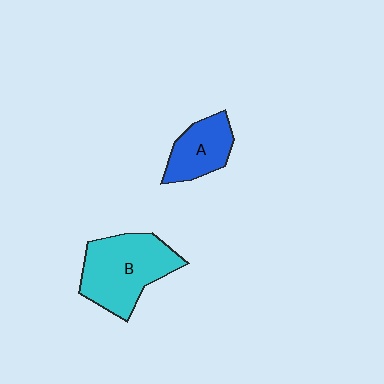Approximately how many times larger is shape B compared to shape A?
Approximately 1.7 times.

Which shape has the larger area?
Shape B (cyan).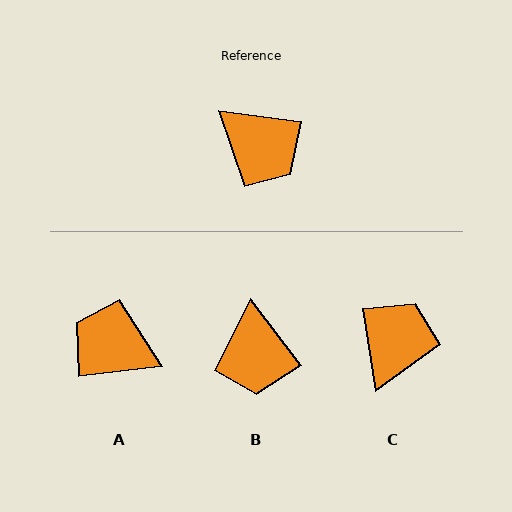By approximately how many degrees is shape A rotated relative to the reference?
Approximately 166 degrees clockwise.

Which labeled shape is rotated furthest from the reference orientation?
A, about 166 degrees away.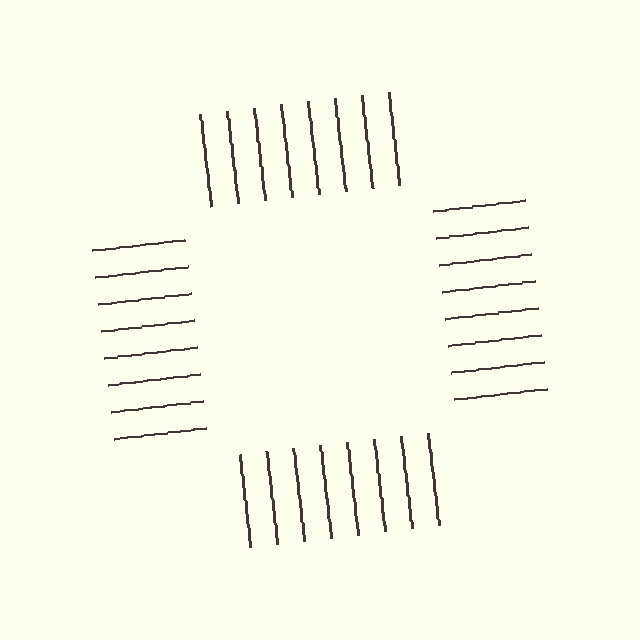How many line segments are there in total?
32 — 8 along each of the 4 edges.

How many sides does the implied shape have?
4 sides — the line-ends trace a square.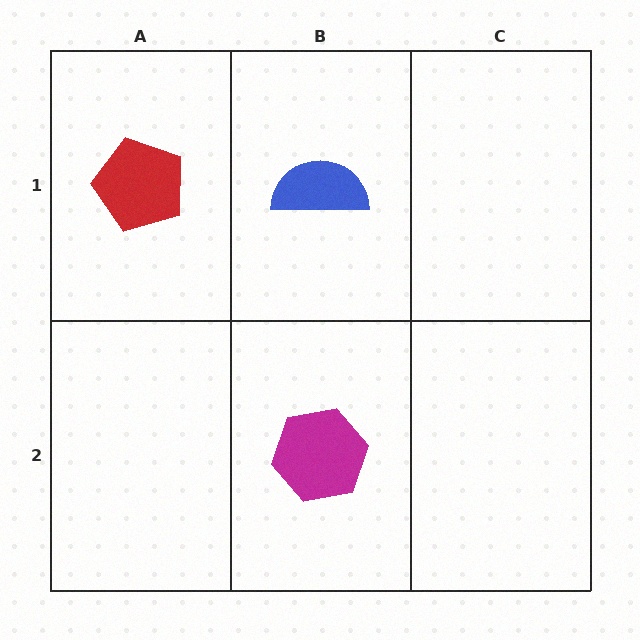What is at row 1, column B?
A blue semicircle.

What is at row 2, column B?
A magenta hexagon.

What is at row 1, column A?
A red pentagon.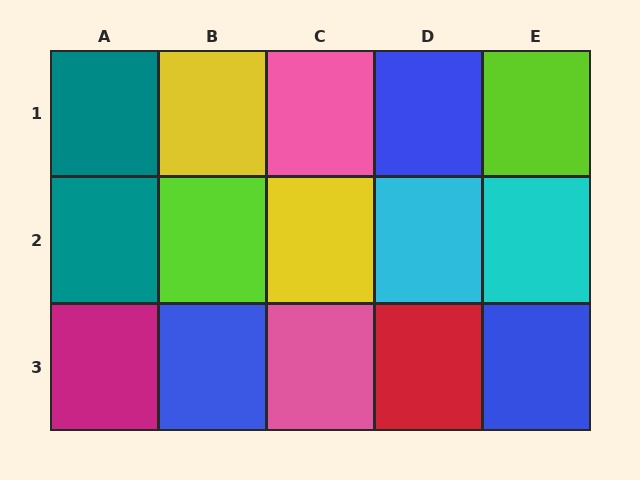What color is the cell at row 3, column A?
Magenta.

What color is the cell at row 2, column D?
Cyan.